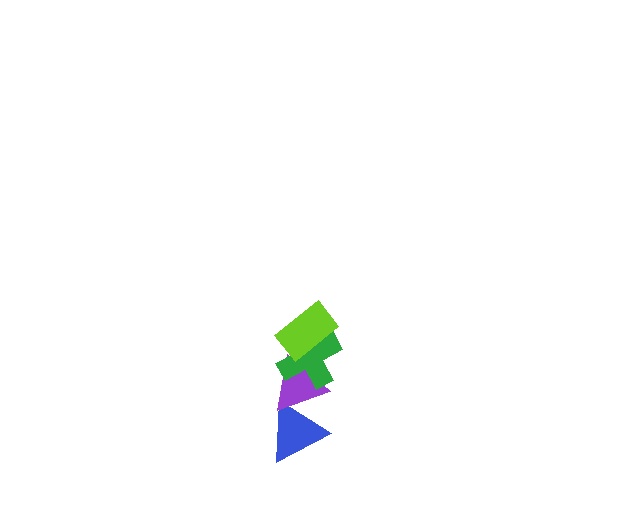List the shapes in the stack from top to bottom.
From top to bottom: the lime rectangle, the green cross, the purple triangle, the blue triangle.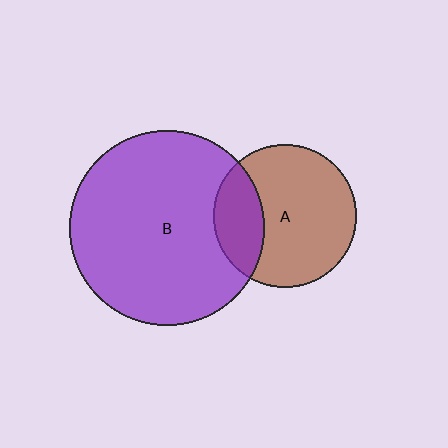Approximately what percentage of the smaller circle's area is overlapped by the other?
Approximately 25%.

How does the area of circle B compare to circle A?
Approximately 1.9 times.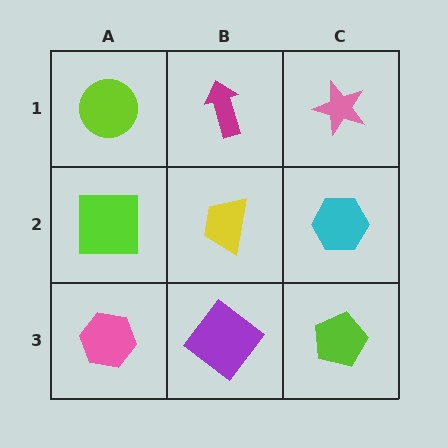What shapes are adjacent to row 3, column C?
A cyan hexagon (row 2, column C), a purple diamond (row 3, column B).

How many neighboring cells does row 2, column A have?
3.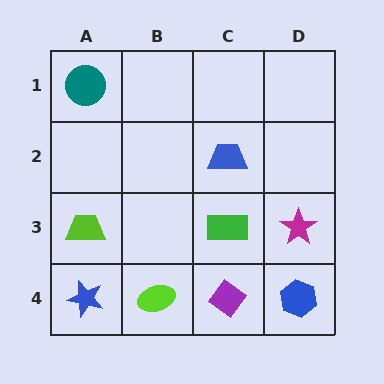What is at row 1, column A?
A teal circle.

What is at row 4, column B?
A lime ellipse.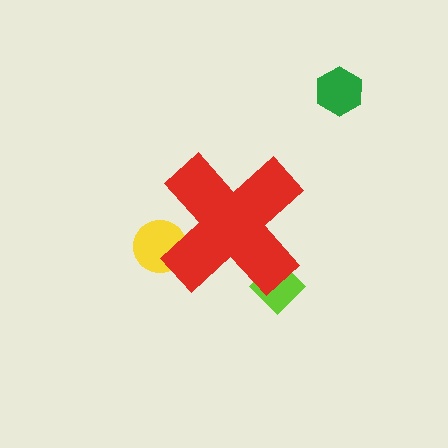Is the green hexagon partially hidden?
No, the green hexagon is fully visible.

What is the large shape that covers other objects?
A red cross.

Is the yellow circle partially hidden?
Yes, the yellow circle is partially hidden behind the red cross.